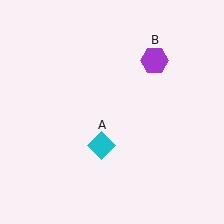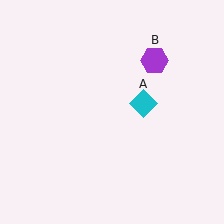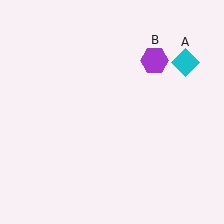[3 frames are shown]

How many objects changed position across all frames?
1 object changed position: cyan diamond (object A).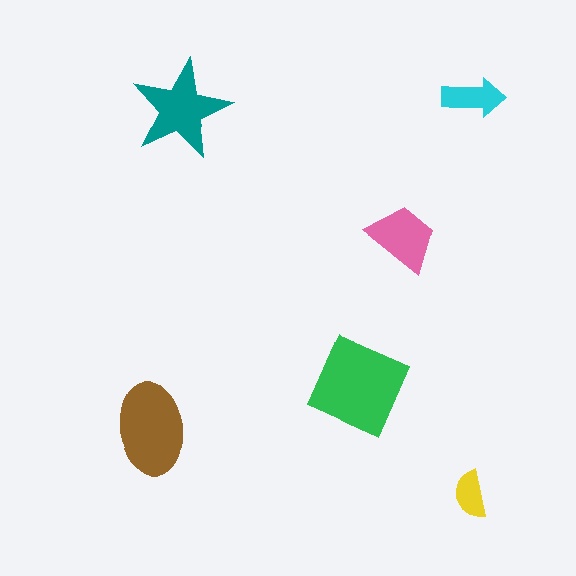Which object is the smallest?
The yellow semicircle.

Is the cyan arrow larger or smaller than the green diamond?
Smaller.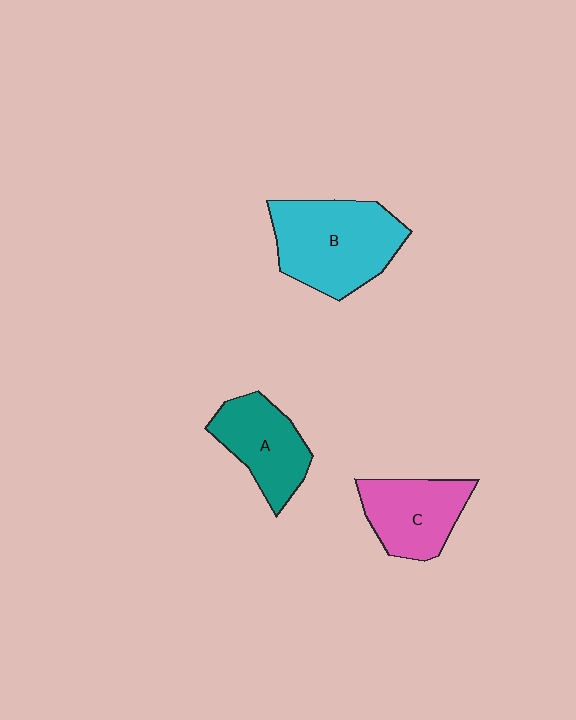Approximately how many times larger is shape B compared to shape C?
Approximately 1.5 times.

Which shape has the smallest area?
Shape A (teal).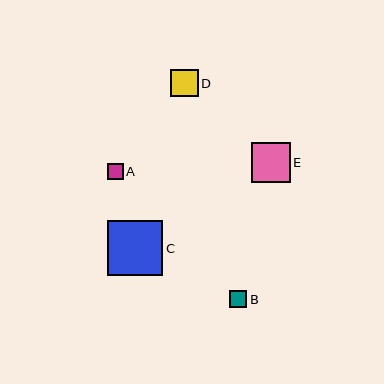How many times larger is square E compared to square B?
Square E is approximately 2.3 times the size of square B.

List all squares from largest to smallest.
From largest to smallest: C, E, D, B, A.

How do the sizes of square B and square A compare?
Square B and square A are approximately the same size.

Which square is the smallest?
Square A is the smallest with a size of approximately 16 pixels.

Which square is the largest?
Square C is the largest with a size of approximately 56 pixels.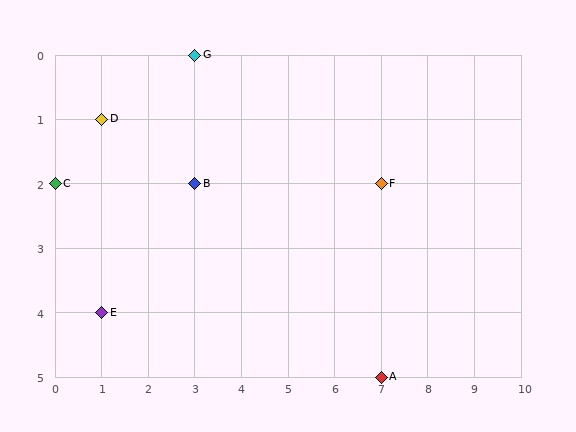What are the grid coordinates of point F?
Point F is at grid coordinates (7, 2).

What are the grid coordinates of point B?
Point B is at grid coordinates (3, 2).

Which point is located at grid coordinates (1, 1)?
Point D is at (1, 1).